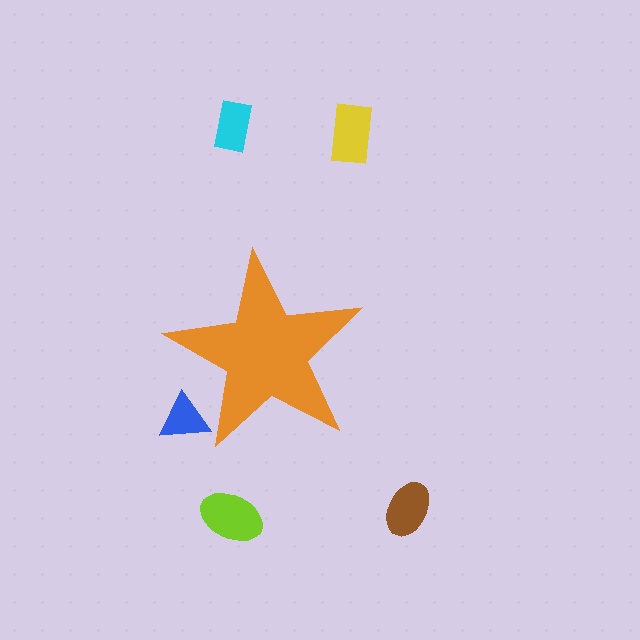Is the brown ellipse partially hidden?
No, the brown ellipse is fully visible.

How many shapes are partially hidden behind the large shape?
1 shape is partially hidden.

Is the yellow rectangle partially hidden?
No, the yellow rectangle is fully visible.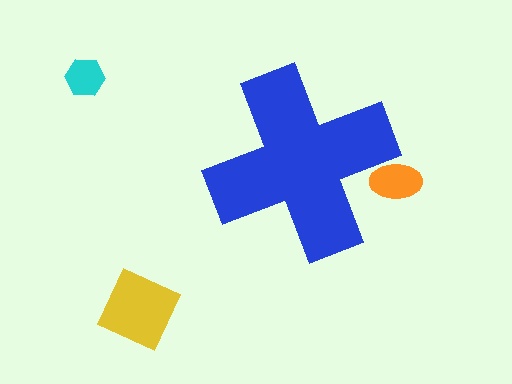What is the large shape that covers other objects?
A blue cross.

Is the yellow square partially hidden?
No, the yellow square is fully visible.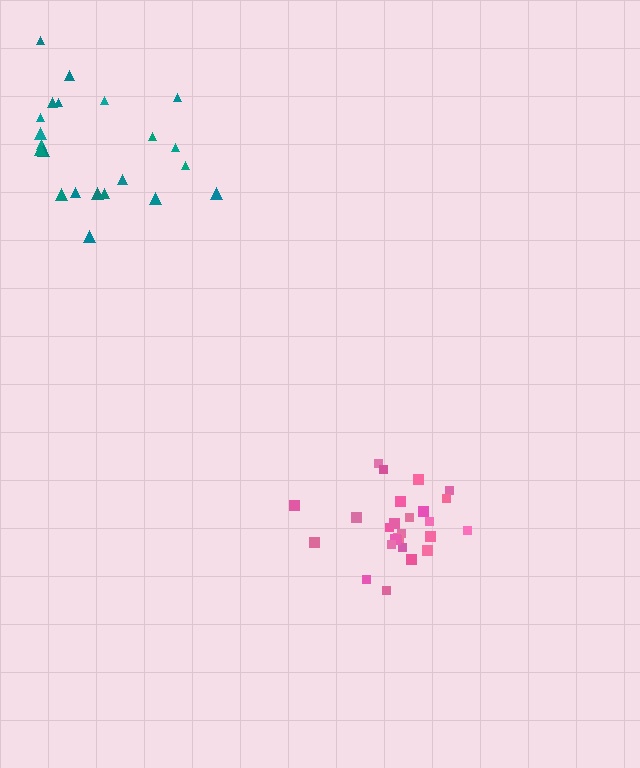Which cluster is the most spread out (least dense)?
Teal.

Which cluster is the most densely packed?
Pink.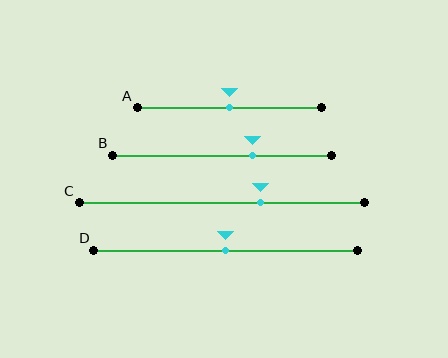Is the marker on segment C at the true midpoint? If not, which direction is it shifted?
No, the marker on segment C is shifted to the right by about 14% of the segment length.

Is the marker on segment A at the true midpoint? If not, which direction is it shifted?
Yes, the marker on segment A is at the true midpoint.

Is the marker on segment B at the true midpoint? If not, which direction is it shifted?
No, the marker on segment B is shifted to the right by about 14% of the segment length.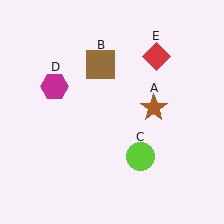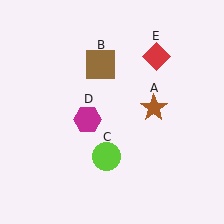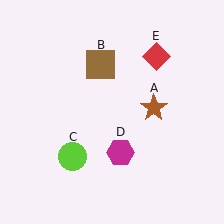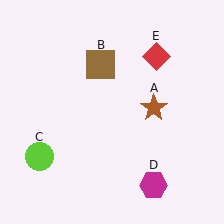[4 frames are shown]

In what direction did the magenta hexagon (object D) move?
The magenta hexagon (object D) moved down and to the right.